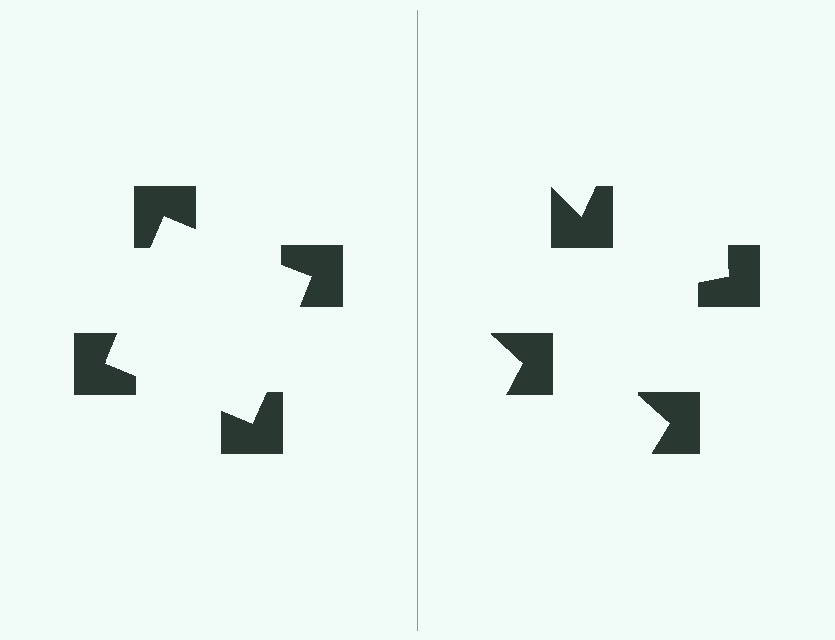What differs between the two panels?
The notched squares are positioned identically on both sides; only the wedge orientations differ. On the left they align to a square; on the right they are misaligned.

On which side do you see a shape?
An illusory square appears on the left side. On the right side the wedge cuts are rotated, so no coherent shape forms.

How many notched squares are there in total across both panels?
8 — 4 on each side.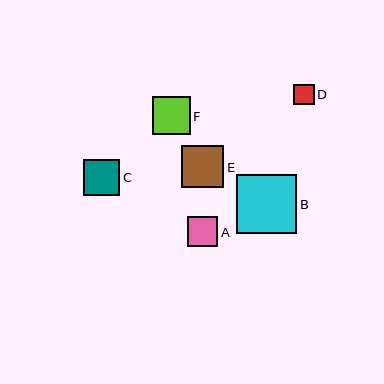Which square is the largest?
Square B is the largest with a size of approximately 60 pixels.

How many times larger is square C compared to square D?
Square C is approximately 1.8 times the size of square D.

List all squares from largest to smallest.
From largest to smallest: B, E, F, C, A, D.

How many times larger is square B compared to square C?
Square B is approximately 1.7 times the size of square C.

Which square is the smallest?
Square D is the smallest with a size of approximately 21 pixels.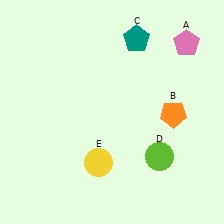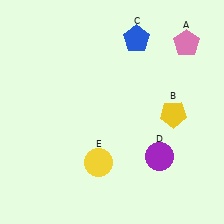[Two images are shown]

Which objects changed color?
B changed from orange to yellow. C changed from teal to blue. D changed from lime to purple.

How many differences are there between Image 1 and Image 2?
There are 3 differences between the two images.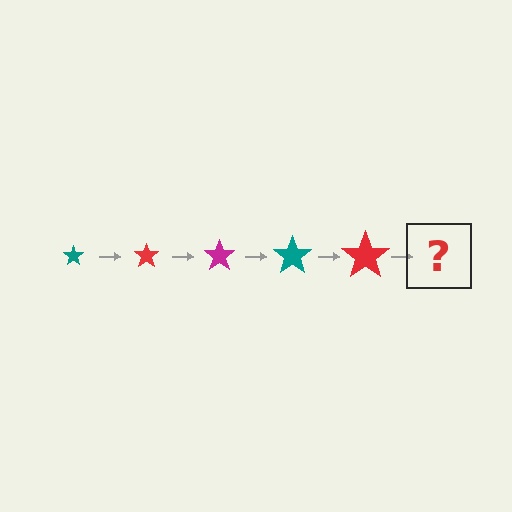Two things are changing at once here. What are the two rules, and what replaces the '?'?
The two rules are that the star grows larger each step and the color cycles through teal, red, and magenta. The '?' should be a magenta star, larger than the previous one.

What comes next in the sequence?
The next element should be a magenta star, larger than the previous one.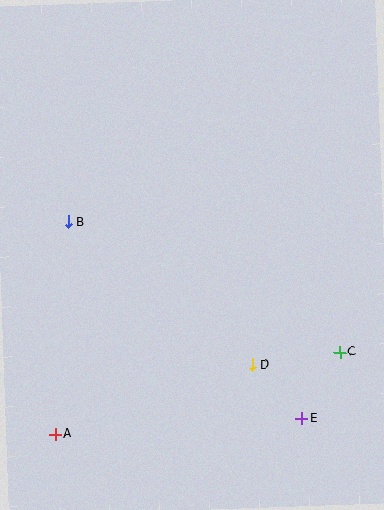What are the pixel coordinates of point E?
Point E is at (302, 419).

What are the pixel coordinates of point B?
Point B is at (68, 222).